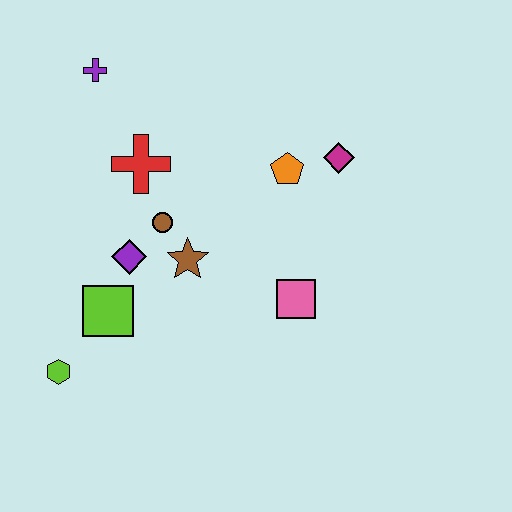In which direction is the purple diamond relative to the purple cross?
The purple diamond is below the purple cross.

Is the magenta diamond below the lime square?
No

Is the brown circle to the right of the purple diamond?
Yes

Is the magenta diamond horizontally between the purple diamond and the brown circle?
No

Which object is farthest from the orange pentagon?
The lime hexagon is farthest from the orange pentagon.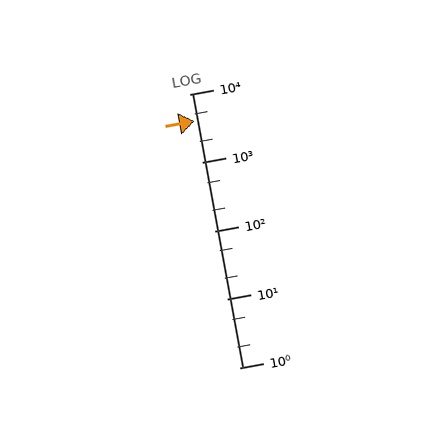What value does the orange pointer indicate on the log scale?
The pointer indicates approximately 4000.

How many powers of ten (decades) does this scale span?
The scale spans 4 decades, from 1 to 10000.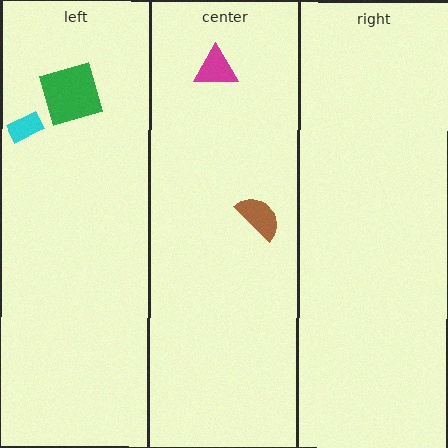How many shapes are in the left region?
2.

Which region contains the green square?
The left region.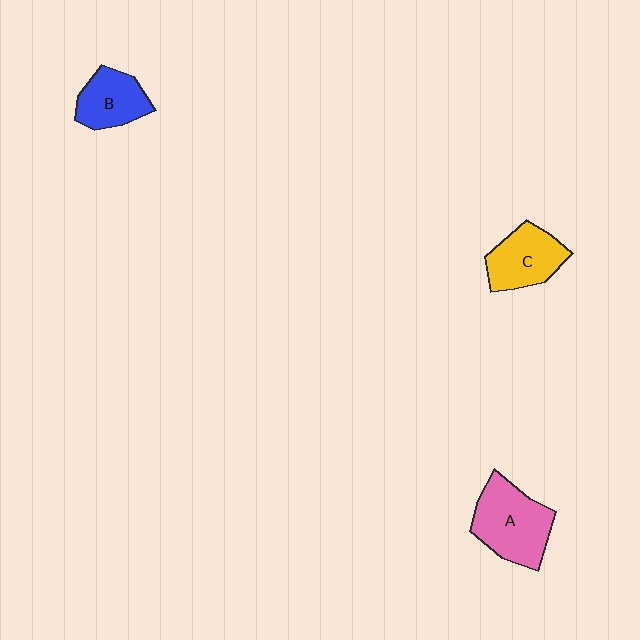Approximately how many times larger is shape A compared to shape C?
Approximately 1.3 times.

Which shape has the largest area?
Shape A (pink).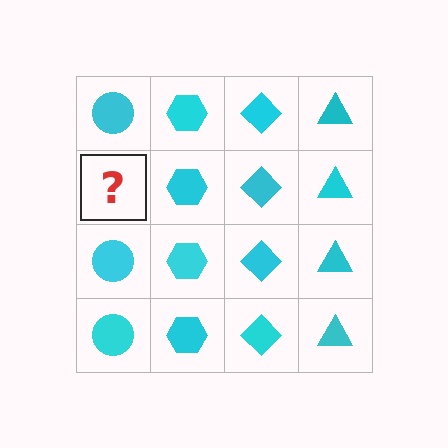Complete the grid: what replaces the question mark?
The question mark should be replaced with a cyan circle.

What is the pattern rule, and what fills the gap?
The rule is that each column has a consistent shape. The gap should be filled with a cyan circle.